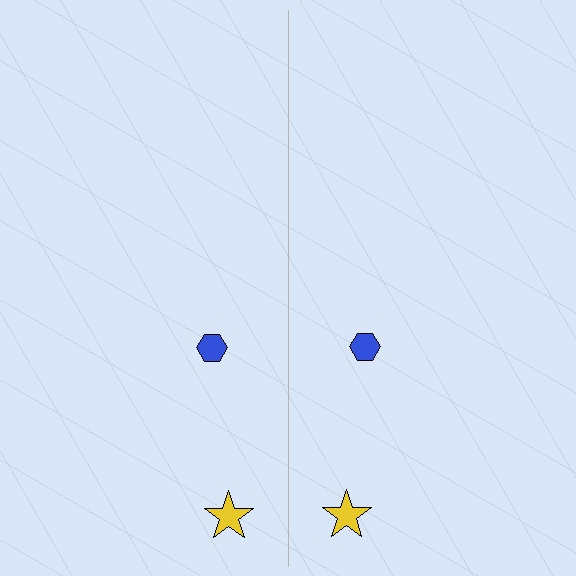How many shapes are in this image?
There are 4 shapes in this image.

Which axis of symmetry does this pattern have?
The pattern has a vertical axis of symmetry running through the center of the image.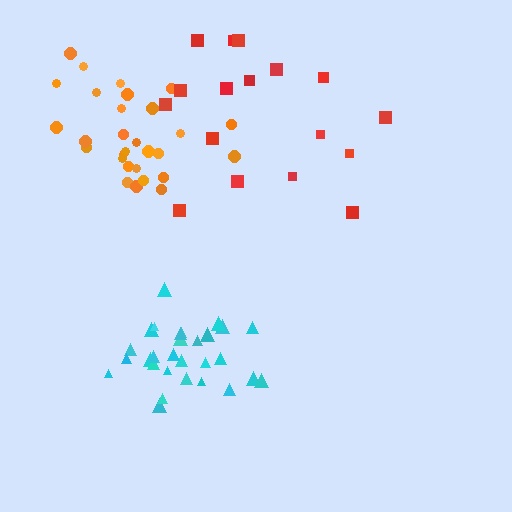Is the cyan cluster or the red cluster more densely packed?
Cyan.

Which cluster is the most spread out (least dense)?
Red.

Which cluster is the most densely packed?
Cyan.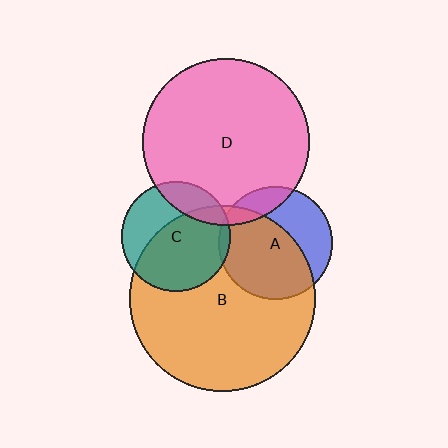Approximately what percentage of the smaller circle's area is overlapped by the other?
Approximately 15%.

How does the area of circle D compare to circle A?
Approximately 2.2 times.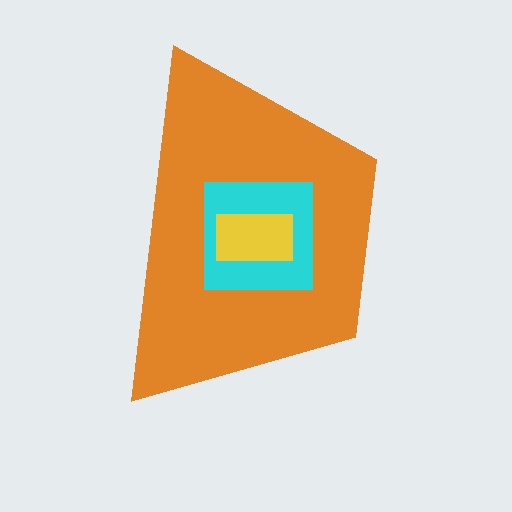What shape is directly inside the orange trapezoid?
The cyan square.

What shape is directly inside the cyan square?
The yellow rectangle.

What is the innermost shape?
The yellow rectangle.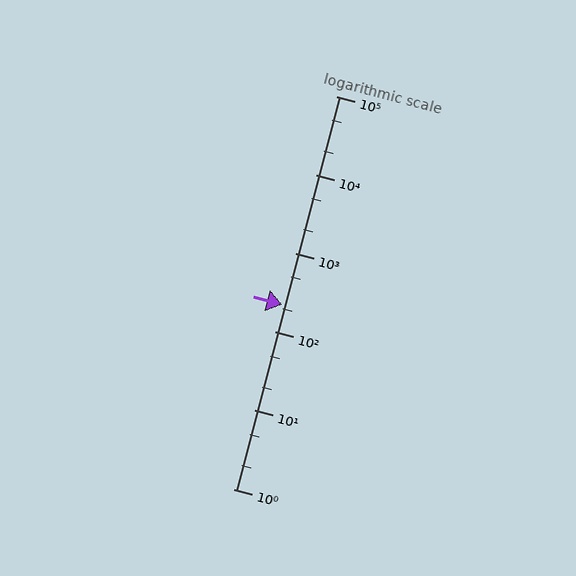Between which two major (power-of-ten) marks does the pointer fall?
The pointer is between 100 and 1000.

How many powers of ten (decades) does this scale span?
The scale spans 5 decades, from 1 to 100000.